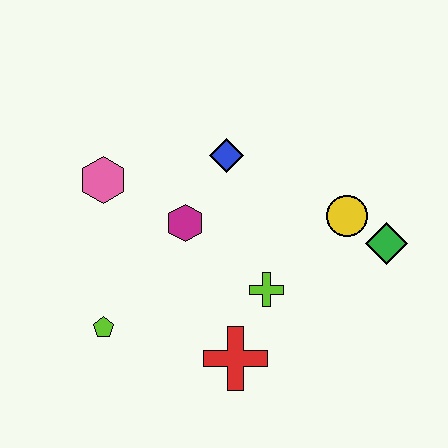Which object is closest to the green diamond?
The yellow circle is closest to the green diamond.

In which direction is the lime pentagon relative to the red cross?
The lime pentagon is to the left of the red cross.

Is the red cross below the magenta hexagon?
Yes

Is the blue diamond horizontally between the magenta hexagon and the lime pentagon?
No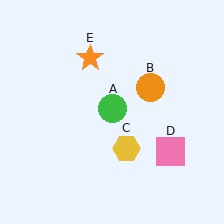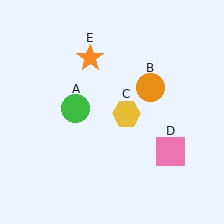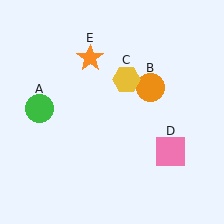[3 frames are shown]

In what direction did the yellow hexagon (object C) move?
The yellow hexagon (object C) moved up.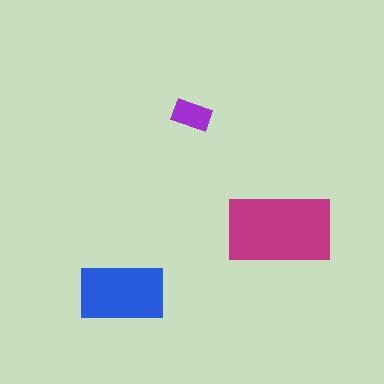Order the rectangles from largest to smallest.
the magenta one, the blue one, the purple one.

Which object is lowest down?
The blue rectangle is bottommost.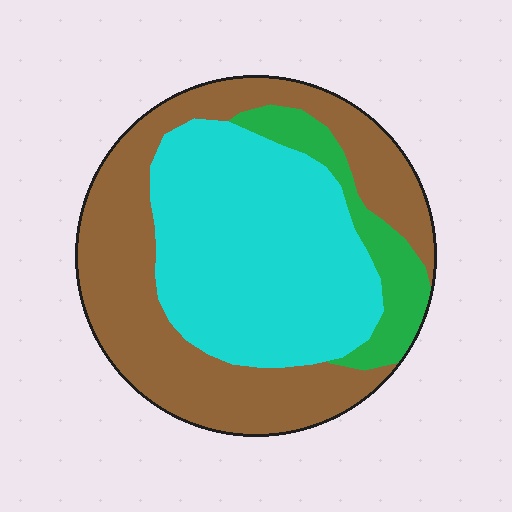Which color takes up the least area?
Green, at roughly 10%.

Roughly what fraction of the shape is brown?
Brown takes up between a third and a half of the shape.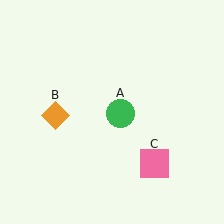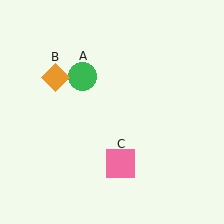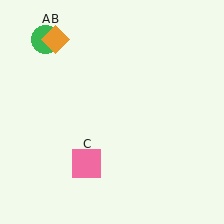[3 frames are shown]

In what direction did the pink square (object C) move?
The pink square (object C) moved left.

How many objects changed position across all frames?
3 objects changed position: green circle (object A), orange diamond (object B), pink square (object C).